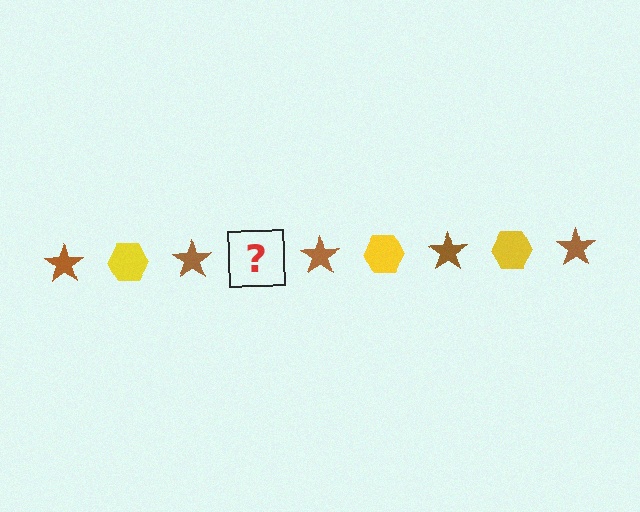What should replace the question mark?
The question mark should be replaced with a yellow hexagon.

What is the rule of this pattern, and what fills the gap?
The rule is that the pattern alternates between brown star and yellow hexagon. The gap should be filled with a yellow hexagon.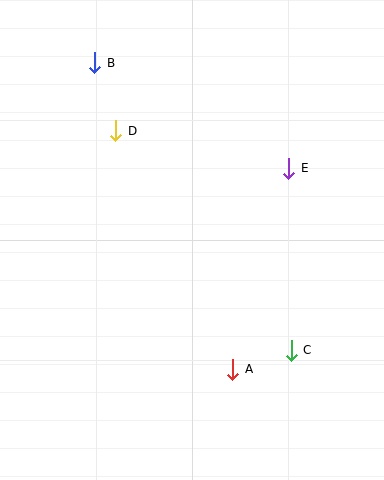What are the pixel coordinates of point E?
Point E is at (289, 168).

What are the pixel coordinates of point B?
Point B is at (95, 63).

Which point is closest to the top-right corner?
Point E is closest to the top-right corner.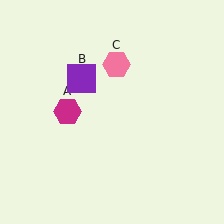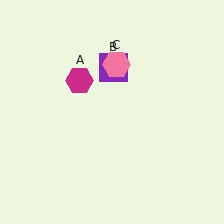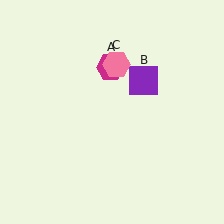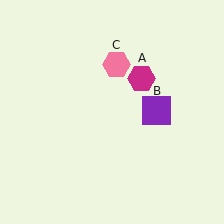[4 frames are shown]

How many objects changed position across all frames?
2 objects changed position: magenta hexagon (object A), purple square (object B).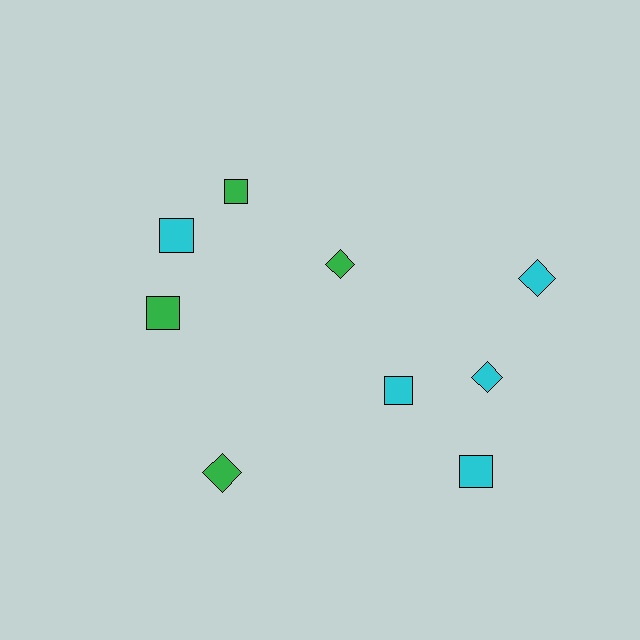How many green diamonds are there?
There are 2 green diamonds.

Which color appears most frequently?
Cyan, with 5 objects.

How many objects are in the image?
There are 9 objects.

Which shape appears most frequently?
Square, with 5 objects.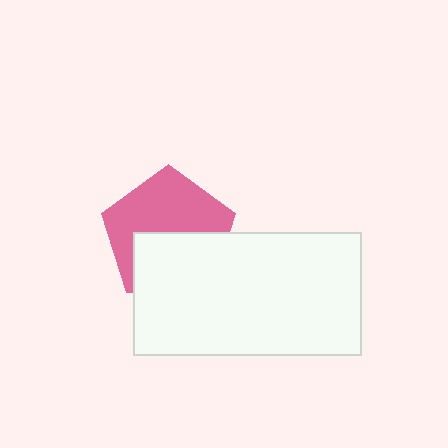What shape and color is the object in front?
The object in front is a white rectangle.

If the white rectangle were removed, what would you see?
You would see the complete pink pentagon.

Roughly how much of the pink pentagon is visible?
About half of it is visible (roughly 55%).